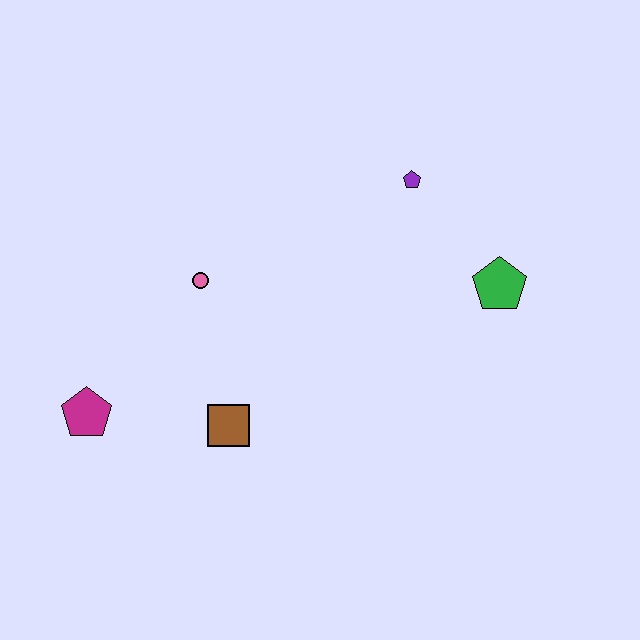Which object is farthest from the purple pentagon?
The magenta pentagon is farthest from the purple pentagon.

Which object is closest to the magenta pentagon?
The brown square is closest to the magenta pentagon.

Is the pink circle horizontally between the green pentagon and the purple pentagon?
No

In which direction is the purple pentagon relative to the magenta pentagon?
The purple pentagon is to the right of the magenta pentagon.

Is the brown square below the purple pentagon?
Yes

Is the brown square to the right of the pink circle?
Yes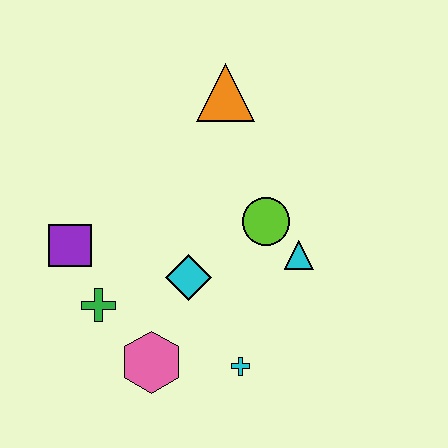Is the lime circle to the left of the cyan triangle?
Yes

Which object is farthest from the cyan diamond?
The orange triangle is farthest from the cyan diamond.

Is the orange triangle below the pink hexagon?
No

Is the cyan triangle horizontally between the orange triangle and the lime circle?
No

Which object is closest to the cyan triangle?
The lime circle is closest to the cyan triangle.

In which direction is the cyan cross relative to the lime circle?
The cyan cross is below the lime circle.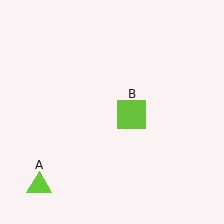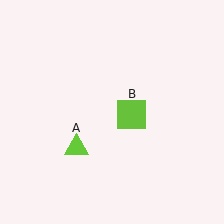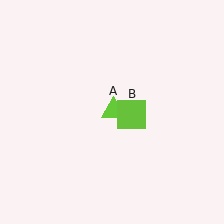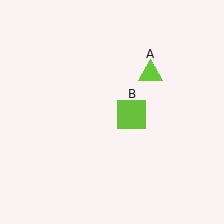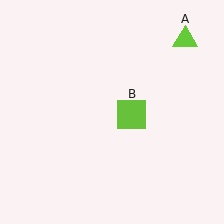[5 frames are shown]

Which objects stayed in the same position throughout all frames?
Lime square (object B) remained stationary.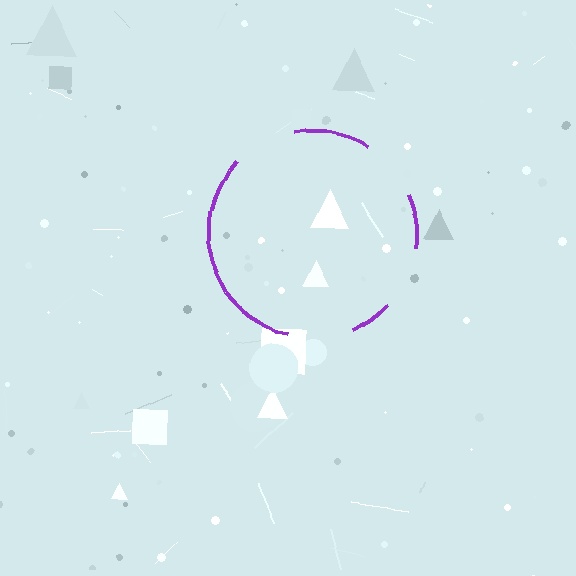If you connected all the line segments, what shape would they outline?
They would outline a circle.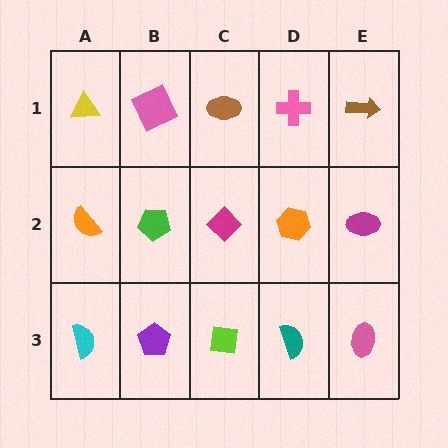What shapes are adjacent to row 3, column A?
An orange semicircle (row 2, column A), a purple pentagon (row 3, column B).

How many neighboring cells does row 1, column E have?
2.